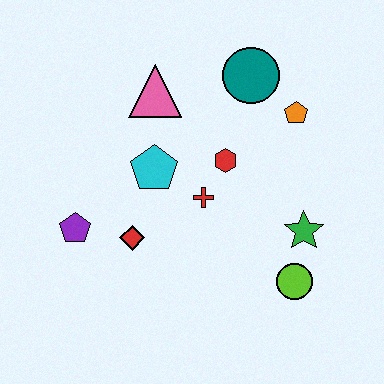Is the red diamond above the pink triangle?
No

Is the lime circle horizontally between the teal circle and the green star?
Yes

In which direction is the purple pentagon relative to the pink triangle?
The purple pentagon is below the pink triangle.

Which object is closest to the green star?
The lime circle is closest to the green star.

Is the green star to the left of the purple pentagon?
No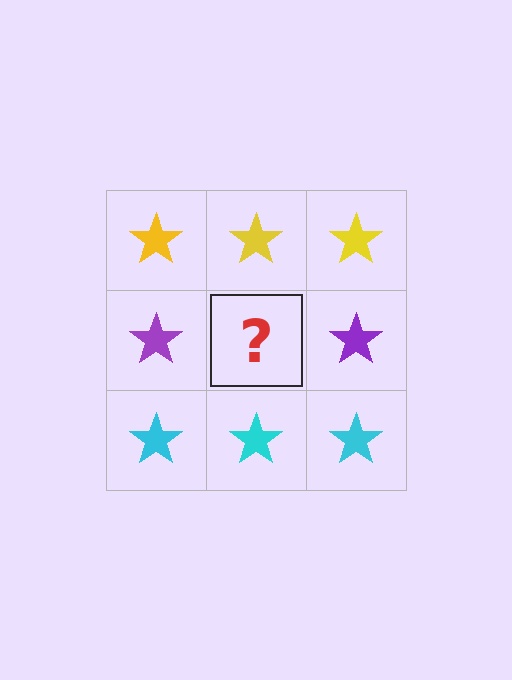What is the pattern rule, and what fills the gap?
The rule is that each row has a consistent color. The gap should be filled with a purple star.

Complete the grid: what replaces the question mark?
The question mark should be replaced with a purple star.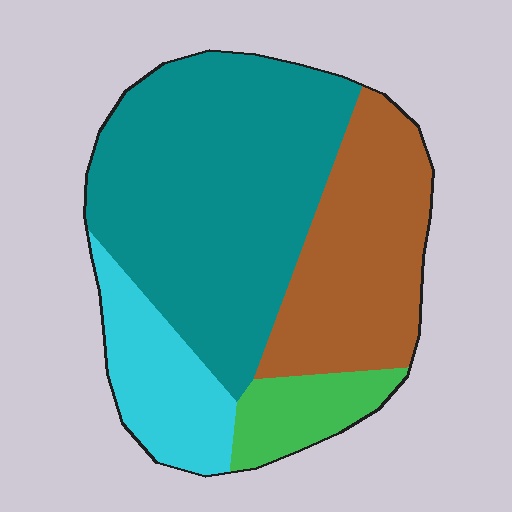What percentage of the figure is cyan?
Cyan takes up about one sixth (1/6) of the figure.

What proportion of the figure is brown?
Brown takes up between a sixth and a third of the figure.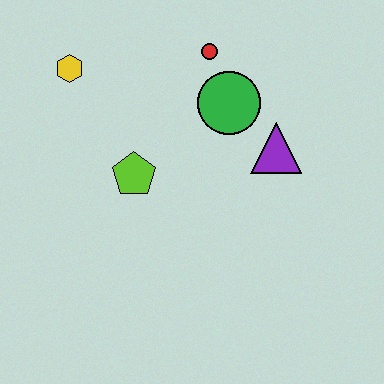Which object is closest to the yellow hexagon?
The lime pentagon is closest to the yellow hexagon.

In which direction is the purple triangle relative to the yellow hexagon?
The purple triangle is to the right of the yellow hexagon.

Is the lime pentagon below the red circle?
Yes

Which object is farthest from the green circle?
The yellow hexagon is farthest from the green circle.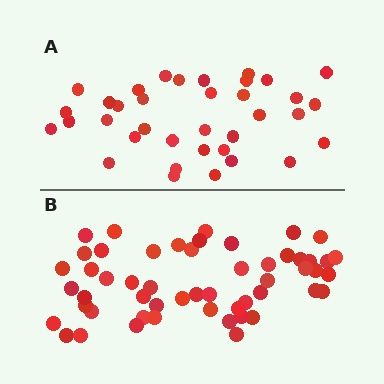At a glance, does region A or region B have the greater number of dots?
Region B (the bottom region) has more dots.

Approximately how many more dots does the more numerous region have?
Region B has approximately 15 more dots than region A.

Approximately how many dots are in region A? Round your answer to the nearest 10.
About 40 dots. (The exact count is 36, which rounds to 40.)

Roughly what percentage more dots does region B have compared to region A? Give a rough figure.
About 45% more.